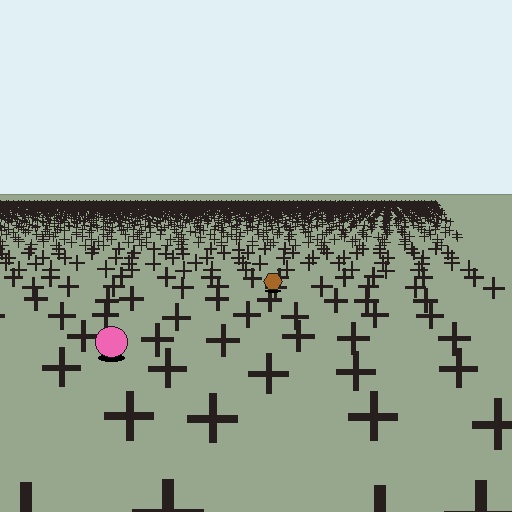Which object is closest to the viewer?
The pink circle is closest. The texture marks near it are larger and more spread out.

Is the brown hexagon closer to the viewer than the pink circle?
No. The pink circle is closer — you can tell from the texture gradient: the ground texture is coarser near it.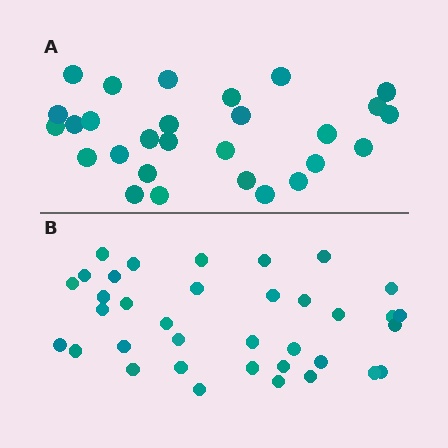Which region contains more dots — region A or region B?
Region B (the bottom region) has more dots.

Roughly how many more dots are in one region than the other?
Region B has roughly 8 or so more dots than region A.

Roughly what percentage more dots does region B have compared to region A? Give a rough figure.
About 30% more.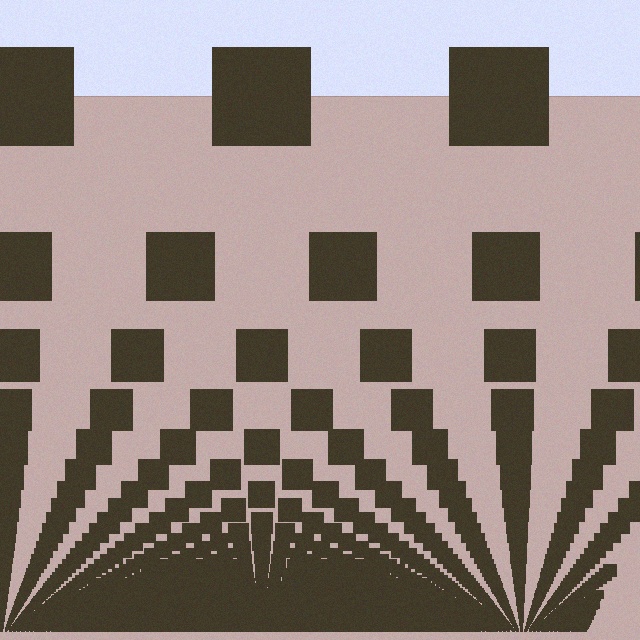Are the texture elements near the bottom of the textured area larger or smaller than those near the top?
Smaller. The gradient is inverted — elements near the bottom are smaller and denser.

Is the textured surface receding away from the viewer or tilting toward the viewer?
The surface appears to tilt toward the viewer. Texture elements get larger and sparser toward the top.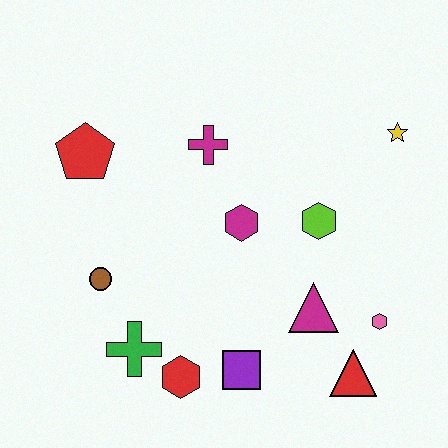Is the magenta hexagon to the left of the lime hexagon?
Yes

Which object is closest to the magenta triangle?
The pink hexagon is closest to the magenta triangle.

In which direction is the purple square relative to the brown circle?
The purple square is to the right of the brown circle.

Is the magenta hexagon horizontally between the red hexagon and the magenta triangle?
Yes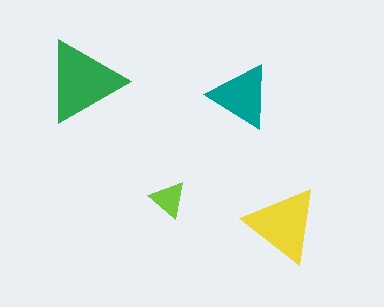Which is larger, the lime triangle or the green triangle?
The green one.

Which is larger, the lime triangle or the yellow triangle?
The yellow one.